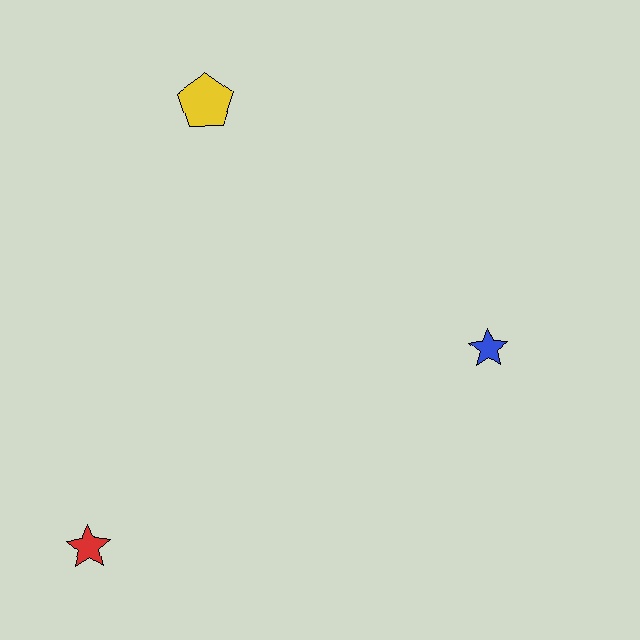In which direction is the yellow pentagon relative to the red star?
The yellow pentagon is above the red star.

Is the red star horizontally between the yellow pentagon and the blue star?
No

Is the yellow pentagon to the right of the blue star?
No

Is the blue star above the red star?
Yes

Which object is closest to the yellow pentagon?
The blue star is closest to the yellow pentagon.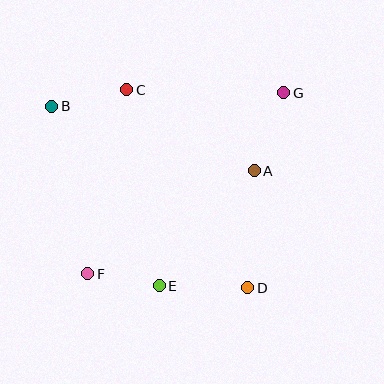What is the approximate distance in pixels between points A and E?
The distance between A and E is approximately 149 pixels.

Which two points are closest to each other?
Points E and F are closest to each other.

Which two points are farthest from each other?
Points B and D are farthest from each other.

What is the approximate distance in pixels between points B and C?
The distance between B and C is approximately 77 pixels.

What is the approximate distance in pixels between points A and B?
The distance between A and B is approximately 212 pixels.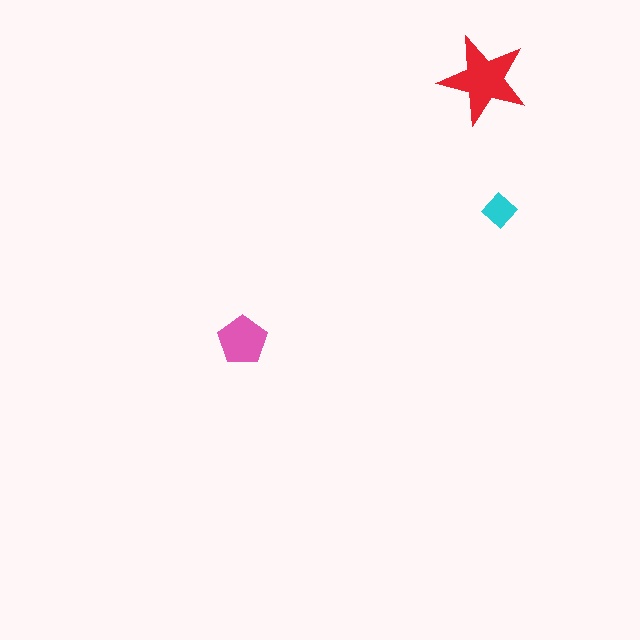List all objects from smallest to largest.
The cyan diamond, the pink pentagon, the red star.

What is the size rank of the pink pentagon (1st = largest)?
2nd.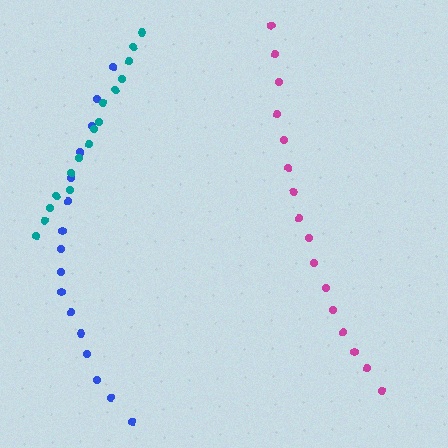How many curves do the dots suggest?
There are 3 distinct paths.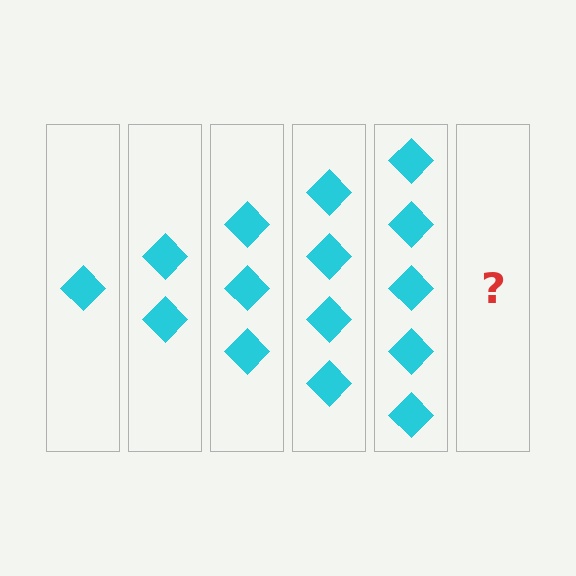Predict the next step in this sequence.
The next step is 6 diamonds.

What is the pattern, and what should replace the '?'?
The pattern is that each step adds one more diamond. The '?' should be 6 diamonds.